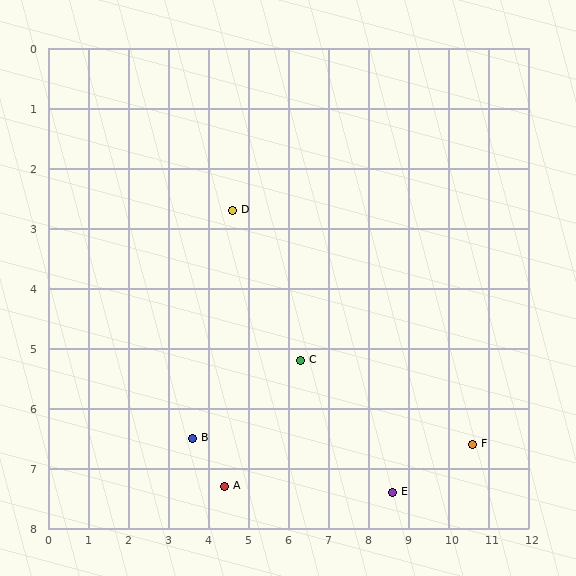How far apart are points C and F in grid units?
Points C and F are about 4.5 grid units apart.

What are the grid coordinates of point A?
Point A is at approximately (4.4, 7.3).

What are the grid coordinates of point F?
Point F is at approximately (10.6, 6.6).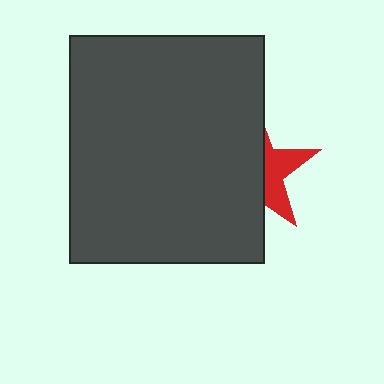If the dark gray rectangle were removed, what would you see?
You would see the complete red star.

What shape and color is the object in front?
The object in front is a dark gray rectangle.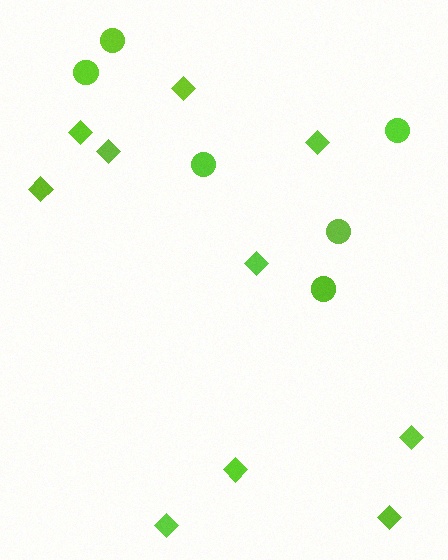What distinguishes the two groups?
There are 2 groups: one group of diamonds (10) and one group of circles (6).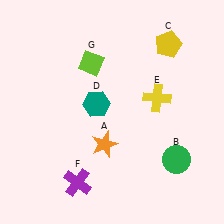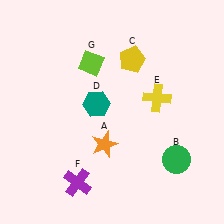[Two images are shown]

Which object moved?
The yellow pentagon (C) moved left.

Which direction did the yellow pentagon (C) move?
The yellow pentagon (C) moved left.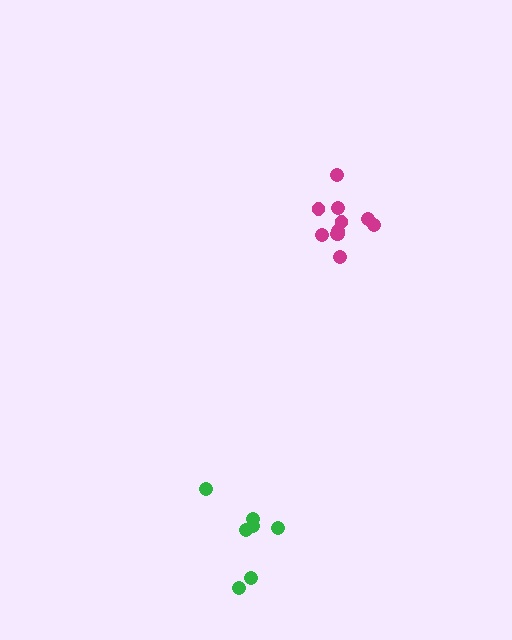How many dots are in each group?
Group 1: 7 dots, Group 2: 11 dots (18 total).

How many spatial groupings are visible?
There are 2 spatial groupings.